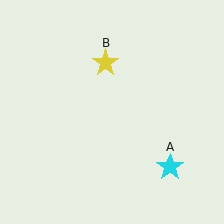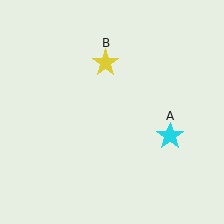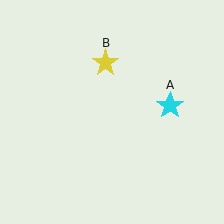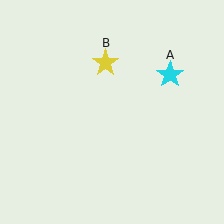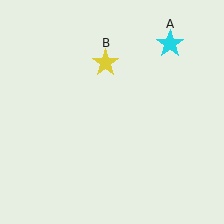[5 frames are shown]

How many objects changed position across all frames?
1 object changed position: cyan star (object A).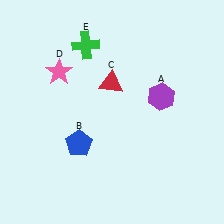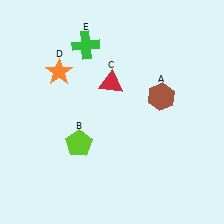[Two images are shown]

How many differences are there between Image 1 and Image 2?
There are 3 differences between the two images.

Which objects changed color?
A changed from purple to brown. B changed from blue to lime. D changed from pink to orange.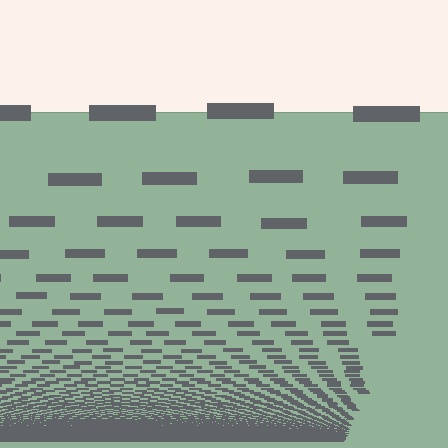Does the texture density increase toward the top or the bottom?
Density increases toward the bottom.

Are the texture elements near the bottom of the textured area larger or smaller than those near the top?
Smaller. The gradient is inverted — elements near the bottom are smaller and denser.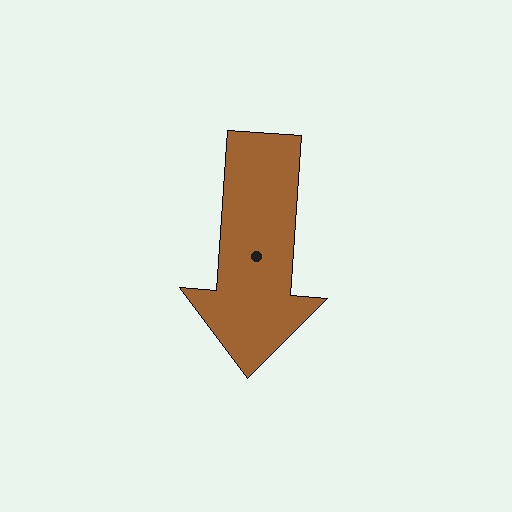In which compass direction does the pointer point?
South.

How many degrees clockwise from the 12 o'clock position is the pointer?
Approximately 184 degrees.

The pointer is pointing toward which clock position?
Roughly 6 o'clock.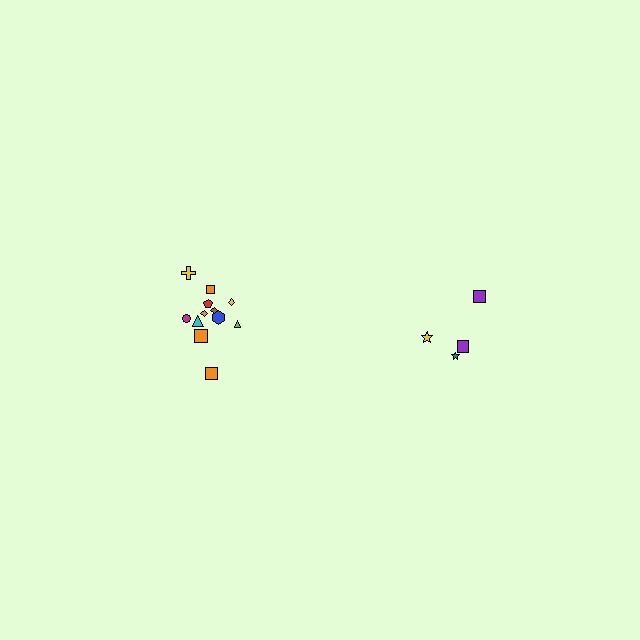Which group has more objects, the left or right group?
The left group.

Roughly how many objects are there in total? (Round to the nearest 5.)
Roughly 15 objects in total.